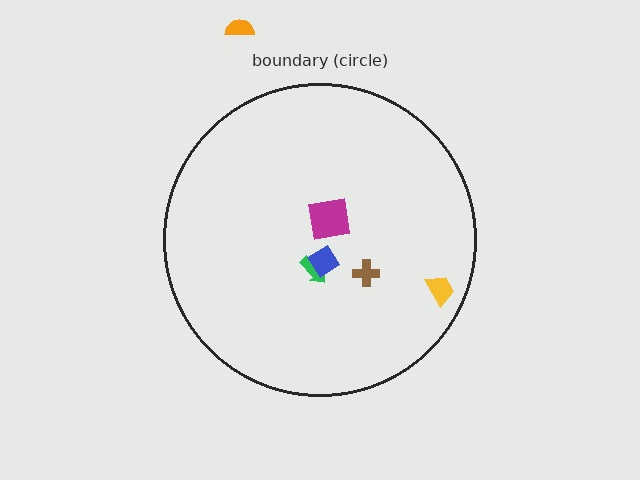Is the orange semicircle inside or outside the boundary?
Outside.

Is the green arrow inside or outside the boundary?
Inside.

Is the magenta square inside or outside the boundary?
Inside.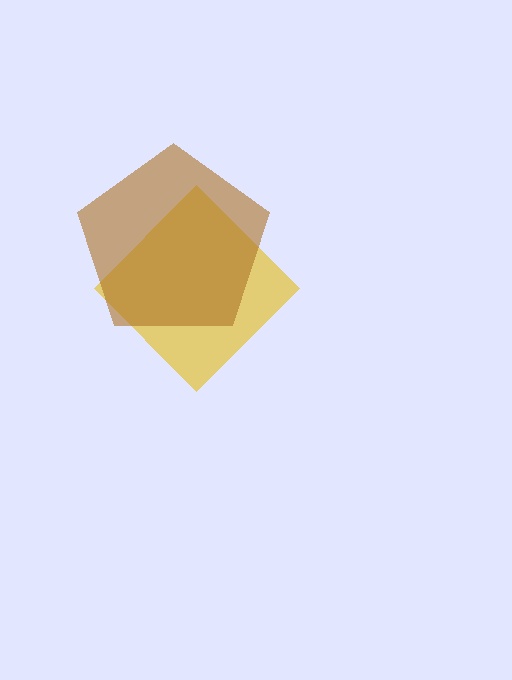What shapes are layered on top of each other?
The layered shapes are: a yellow diamond, a brown pentagon.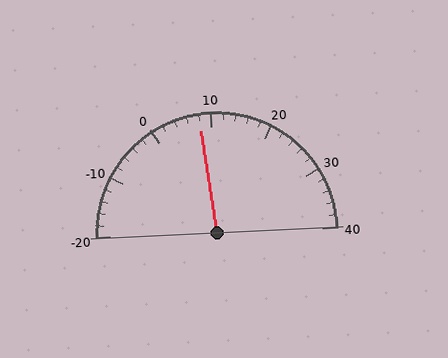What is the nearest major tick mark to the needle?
The nearest major tick mark is 10.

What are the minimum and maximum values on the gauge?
The gauge ranges from -20 to 40.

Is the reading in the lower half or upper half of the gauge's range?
The reading is in the lower half of the range (-20 to 40).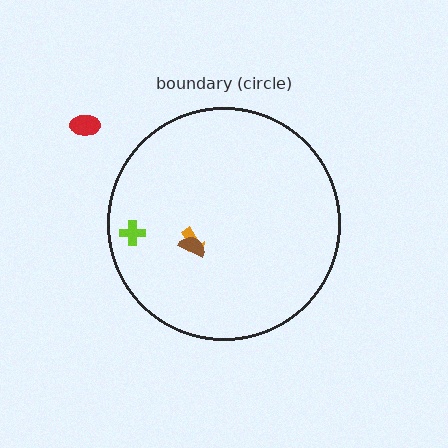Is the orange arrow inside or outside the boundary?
Inside.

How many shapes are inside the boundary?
3 inside, 1 outside.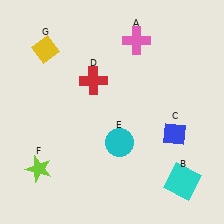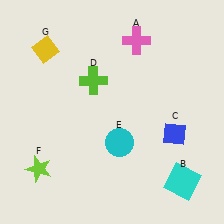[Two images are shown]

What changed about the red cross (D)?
In Image 1, D is red. In Image 2, it changed to lime.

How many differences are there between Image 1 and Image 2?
There is 1 difference between the two images.